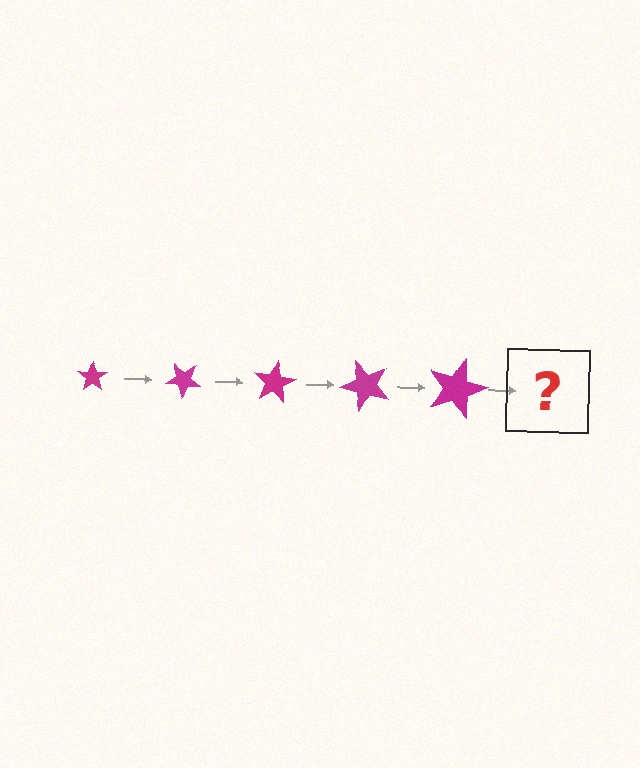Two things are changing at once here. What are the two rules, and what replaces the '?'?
The two rules are that the star grows larger each step and it rotates 40 degrees each step. The '?' should be a star, larger than the previous one and rotated 200 degrees from the start.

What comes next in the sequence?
The next element should be a star, larger than the previous one and rotated 200 degrees from the start.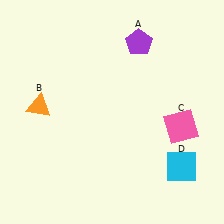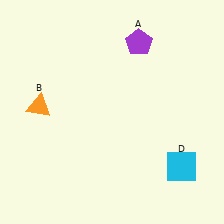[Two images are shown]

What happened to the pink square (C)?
The pink square (C) was removed in Image 2. It was in the bottom-right area of Image 1.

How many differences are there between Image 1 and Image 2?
There is 1 difference between the two images.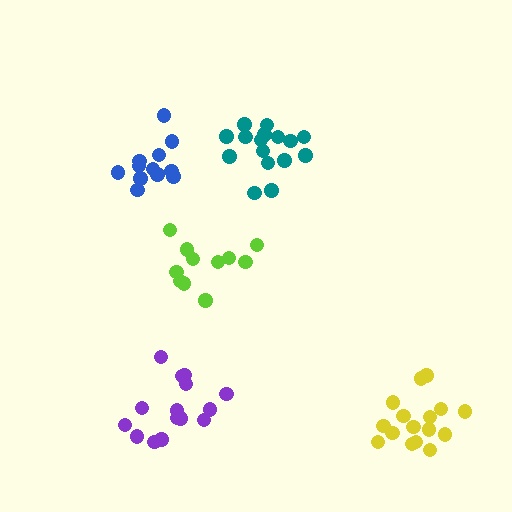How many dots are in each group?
Group 1: 11 dots, Group 2: 15 dots, Group 3: 12 dots, Group 4: 16 dots, Group 5: 16 dots (70 total).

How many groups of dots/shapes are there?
There are 5 groups.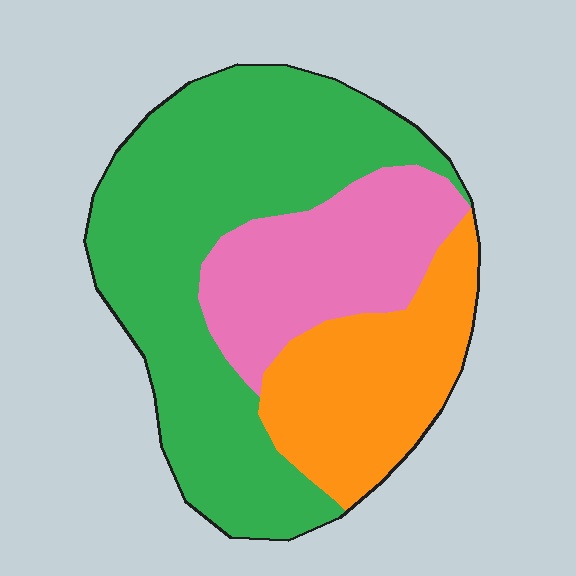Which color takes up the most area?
Green, at roughly 55%.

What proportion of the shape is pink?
Pink covers 23% of the shape.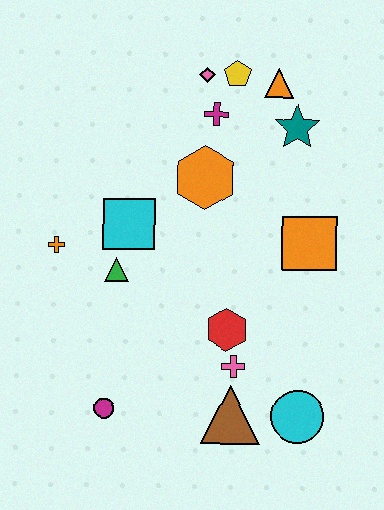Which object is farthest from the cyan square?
The cyan circle is farthest from the cyan square.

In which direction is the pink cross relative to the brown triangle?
The pink cross is above the brown triangle.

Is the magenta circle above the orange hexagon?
No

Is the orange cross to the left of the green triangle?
Yes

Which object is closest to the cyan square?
The green triangle is closest to the cyan square.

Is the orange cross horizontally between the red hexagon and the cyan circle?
No